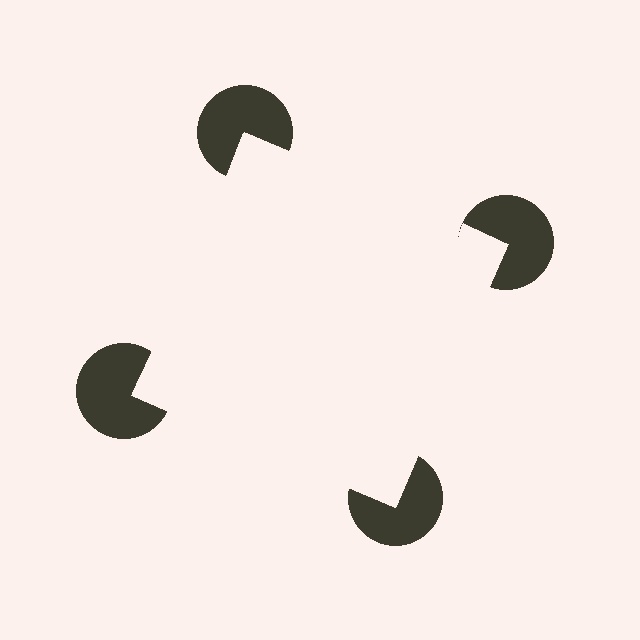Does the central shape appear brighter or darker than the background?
It typically appears slightly brighter than the background, even though no actual brightness change is drawn.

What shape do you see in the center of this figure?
An illusory square — its edges are inferred from the aligned wedge cuts in the pac-man discs, not physically drawn.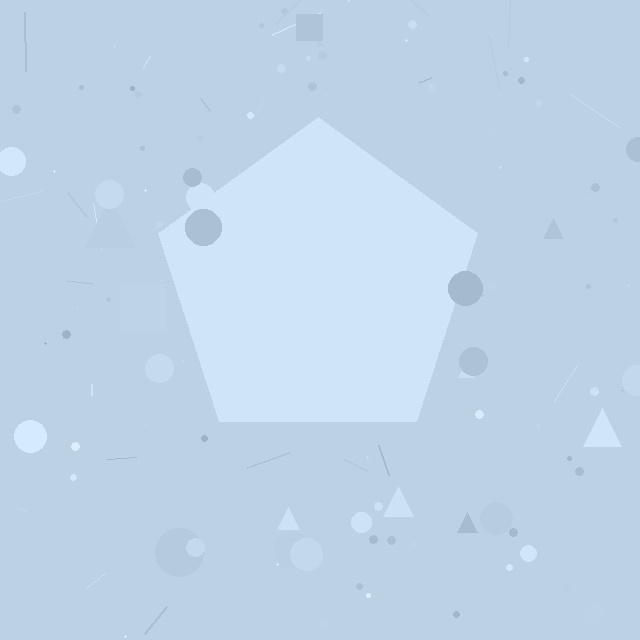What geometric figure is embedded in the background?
A pentagon is embedded in the background.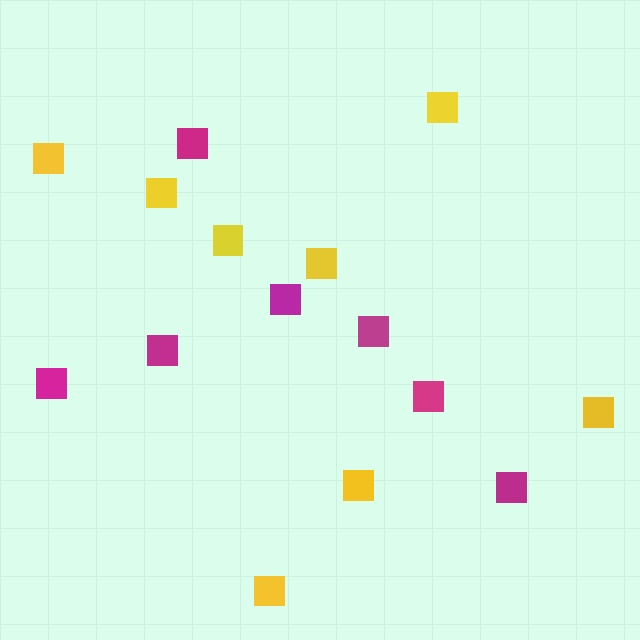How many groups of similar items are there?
There are 2 groups: one group of magenta squares (7) and one group of yellow squares (8).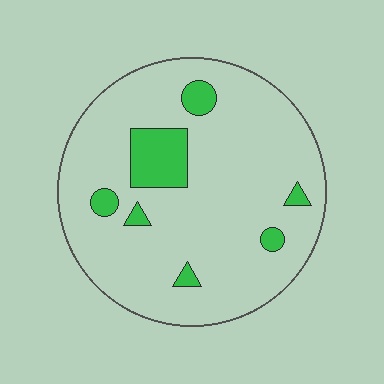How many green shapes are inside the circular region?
7.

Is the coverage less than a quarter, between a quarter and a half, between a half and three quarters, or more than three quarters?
Less than a quarter.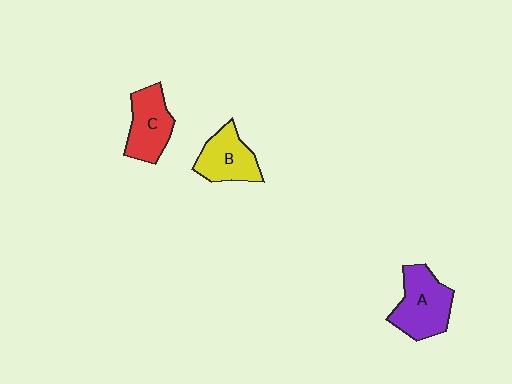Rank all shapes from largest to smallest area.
From largest to smallest: A (purple), C (red), B (yellow).